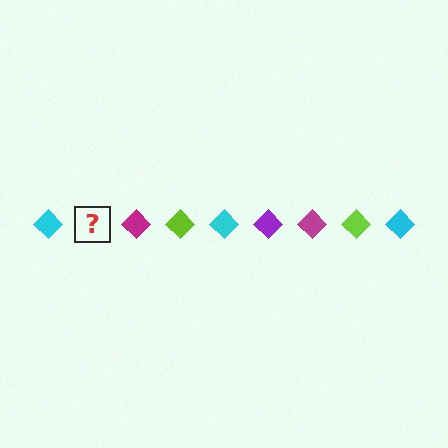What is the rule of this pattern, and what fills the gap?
The rule is that the pattern cycles through cyan, purple, magenta, lime diamonds. The gap should be filled with a purple diamond.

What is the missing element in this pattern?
The missing element is a purple diamond.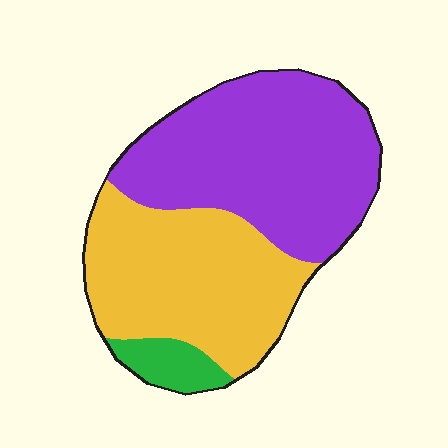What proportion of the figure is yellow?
Yellow covers 42% of the figure.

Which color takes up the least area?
Green, at roughly 5%.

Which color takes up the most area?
Purple, at roughly 50%.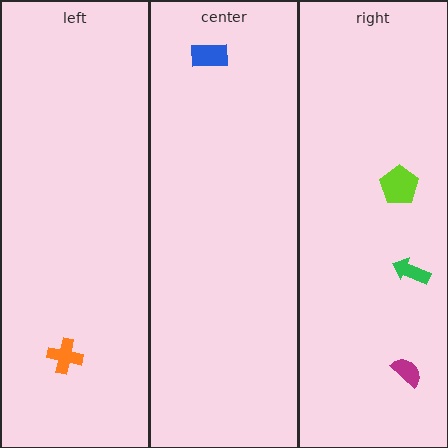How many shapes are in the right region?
3.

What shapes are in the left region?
The orange cross.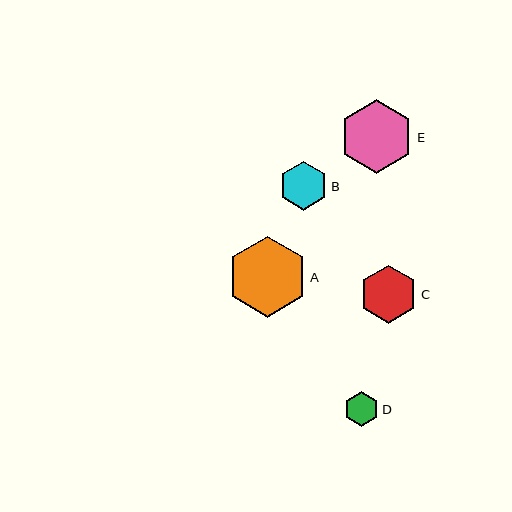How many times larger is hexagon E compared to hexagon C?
Hexagon E is approximately 1.3 times the size of hexagon C.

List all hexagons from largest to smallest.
From largest to smallest: A, E, C, B, D.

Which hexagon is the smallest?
Hexagon D is the smallest with a size of approximately 35 pixels.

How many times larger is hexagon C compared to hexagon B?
Hexagon C is approximately 1.2 times the size of hexagon B.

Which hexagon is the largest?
Hexagon A is the largest with a size of approximately 81 pixels.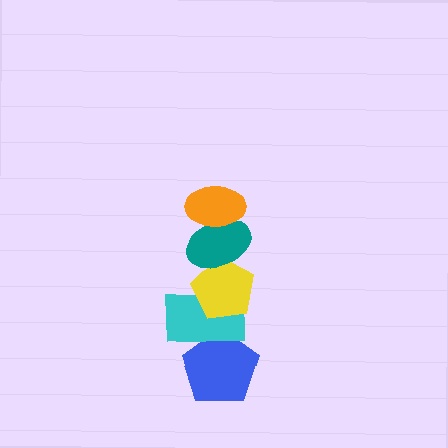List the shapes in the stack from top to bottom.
From top to bottom: the orange ellipse, the teal ellipse, the yellow pentagon, the cyan rectangle, the blue pentagon.